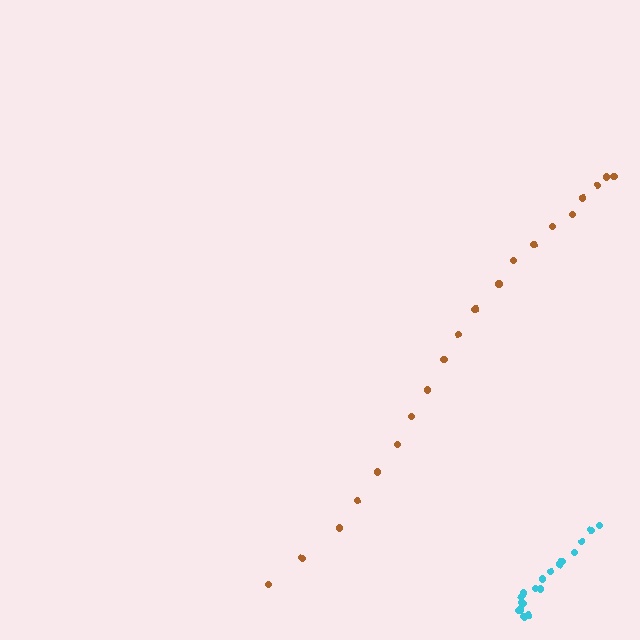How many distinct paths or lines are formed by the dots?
There are 2 distinct paths.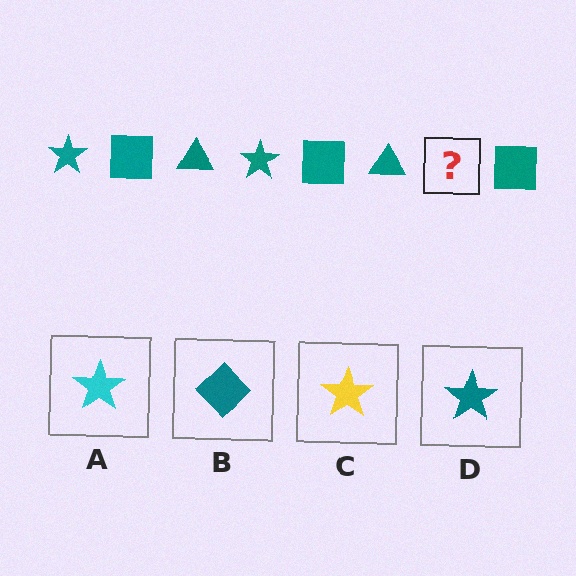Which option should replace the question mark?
Option D.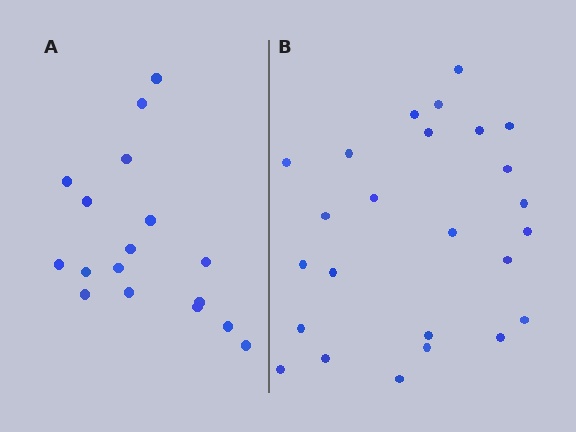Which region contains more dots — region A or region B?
Region B (the right region) has more dots.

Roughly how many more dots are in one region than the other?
Region B has roughly 8 or so more dots than region A.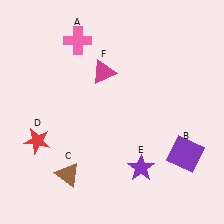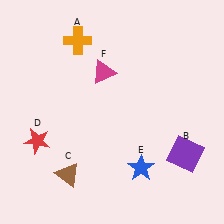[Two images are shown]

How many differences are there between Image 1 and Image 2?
There are 2 differences between the two images.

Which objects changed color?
A changed from pink to orange. E changed from purple to blue.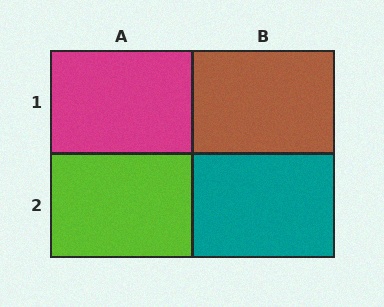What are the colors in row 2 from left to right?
Lime, teal.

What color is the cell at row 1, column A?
Magenta.